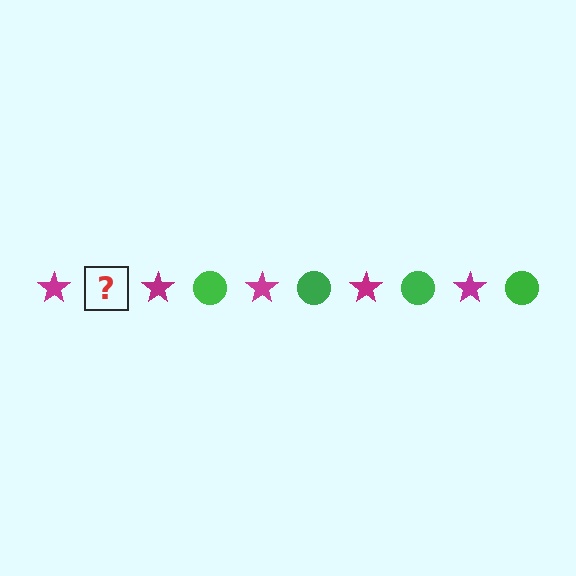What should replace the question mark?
The question mark should be replaced with a green circle.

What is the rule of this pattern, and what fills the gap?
The rule is that the pattern alternates between magenta star and green circle. The gap should be filled with a green circle.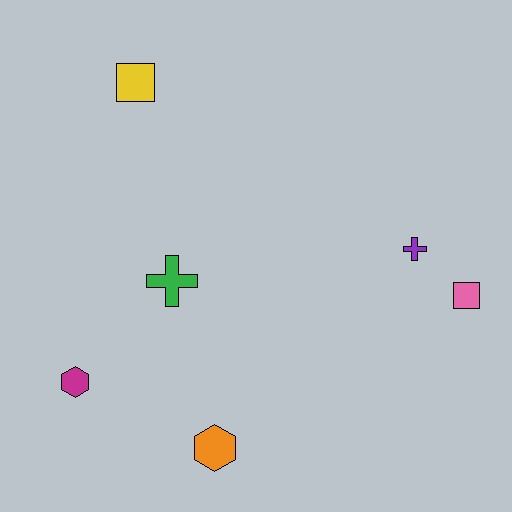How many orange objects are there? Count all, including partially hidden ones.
There is 1 orange object.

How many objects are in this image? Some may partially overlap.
There are 6 objects.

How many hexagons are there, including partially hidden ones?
There are 2 hexagons.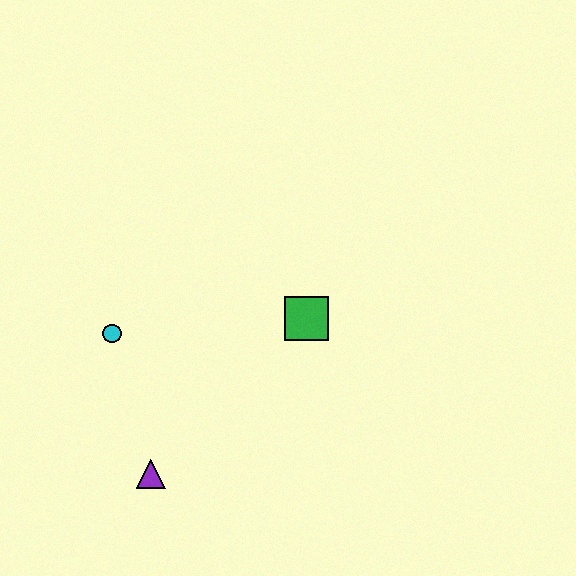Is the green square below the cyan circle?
No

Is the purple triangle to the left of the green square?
Yes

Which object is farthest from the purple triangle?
The green square is farthest from the purple triangle.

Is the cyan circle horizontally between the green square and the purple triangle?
No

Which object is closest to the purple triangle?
The cyan circle is closest to the purple triangle.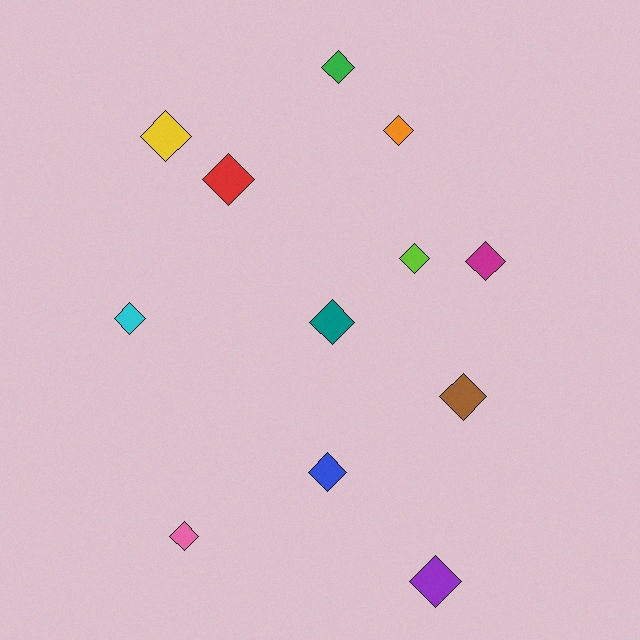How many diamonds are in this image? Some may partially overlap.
There are 12 diamonds.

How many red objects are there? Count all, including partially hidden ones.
There is 1 red object.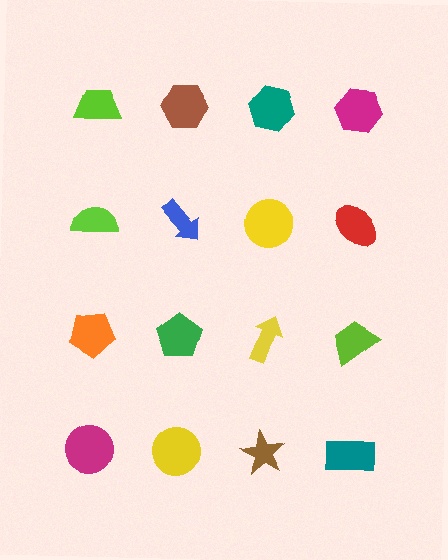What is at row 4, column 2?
A yellow circle.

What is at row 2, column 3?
A yellow circle.